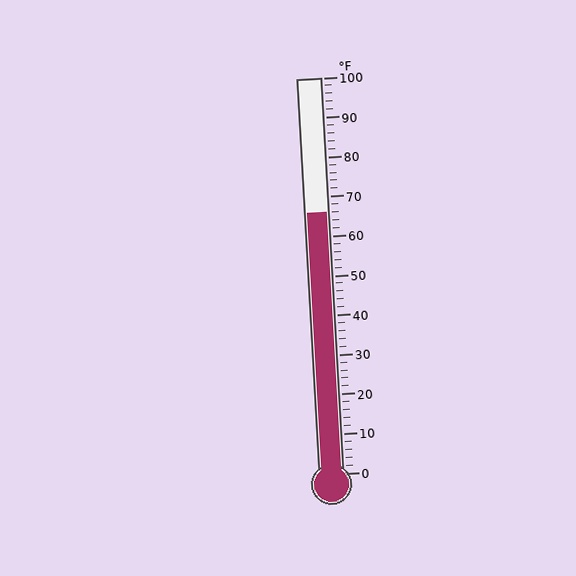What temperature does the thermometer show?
The thermometer shows approximately 66°F.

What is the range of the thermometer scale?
The thermometer scale ranges from 0°F to 100°F.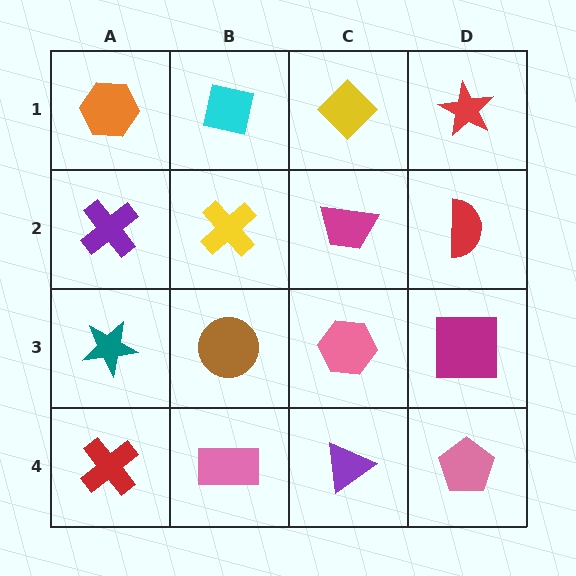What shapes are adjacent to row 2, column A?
An orange hexagon (row 1, column A), a teal star (row 3, column A), a yellow cross (row 2, column B).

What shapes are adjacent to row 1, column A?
A purple cross (row 2, column A), a cyan square (row 1, column B).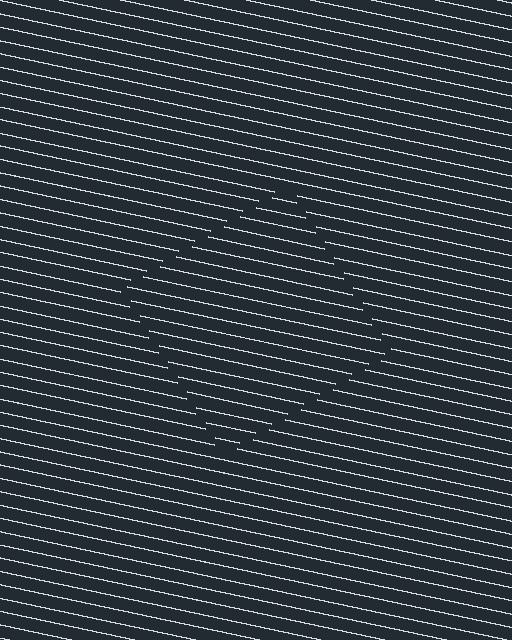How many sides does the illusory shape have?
4 sides — the line-ends trace a square.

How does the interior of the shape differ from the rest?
The interior of the shape contains the same grating, shifted by half a period — the contour is defined by the phase discontinuity where line-ends from the inner and outer gratings abut.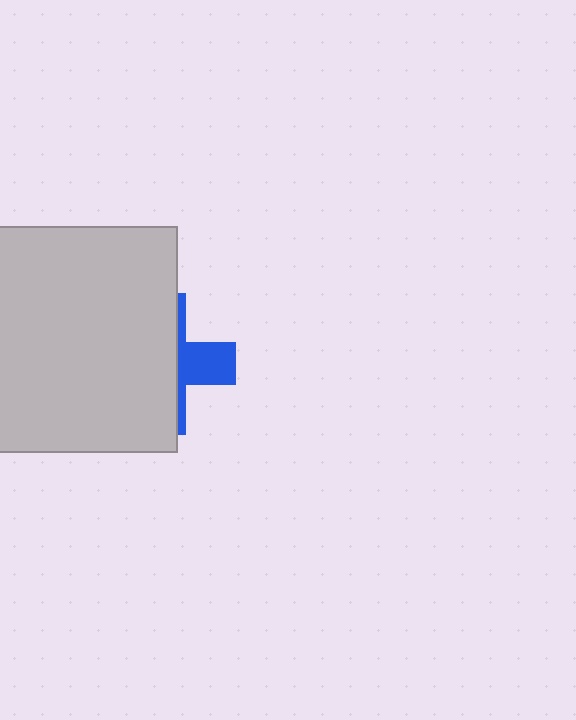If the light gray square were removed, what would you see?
You would see the complete blue cross.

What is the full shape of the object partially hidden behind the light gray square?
The partially hidden object is a blue cross.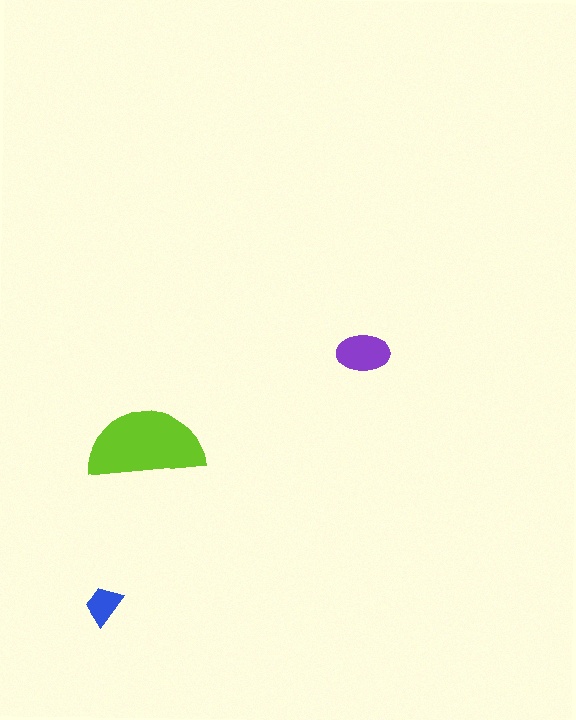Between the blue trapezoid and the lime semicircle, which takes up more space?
The lime semicircle.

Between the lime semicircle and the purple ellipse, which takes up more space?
The lime semicircle.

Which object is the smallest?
The blue trapezoid.